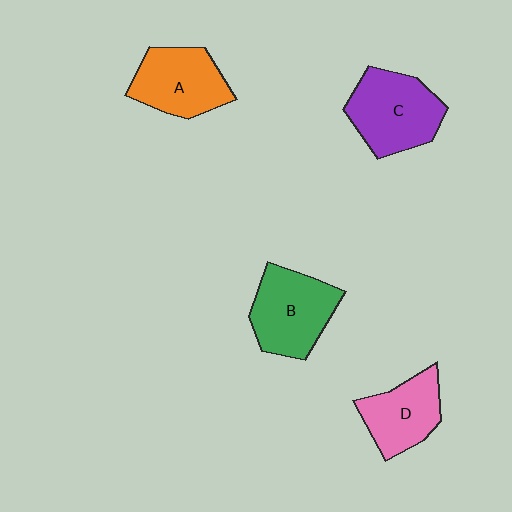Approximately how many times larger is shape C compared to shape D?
Approximately 1.3 times.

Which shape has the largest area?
Shape C (purple).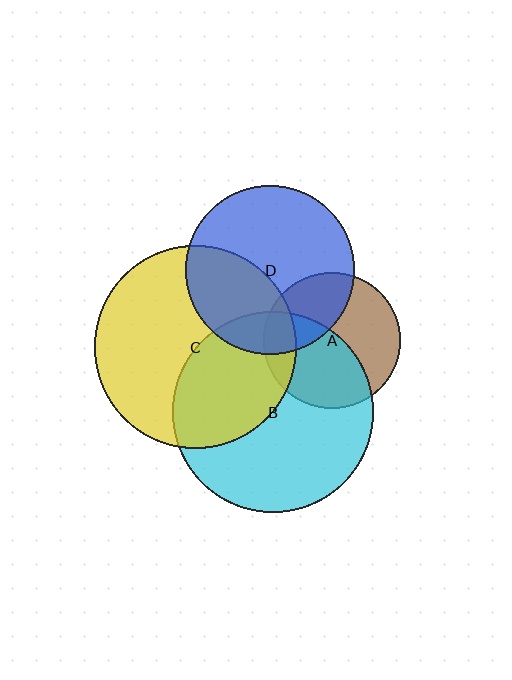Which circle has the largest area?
Circle C (yellow).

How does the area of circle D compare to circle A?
Approximately 1.5 times.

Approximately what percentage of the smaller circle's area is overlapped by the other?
Approximately 35%.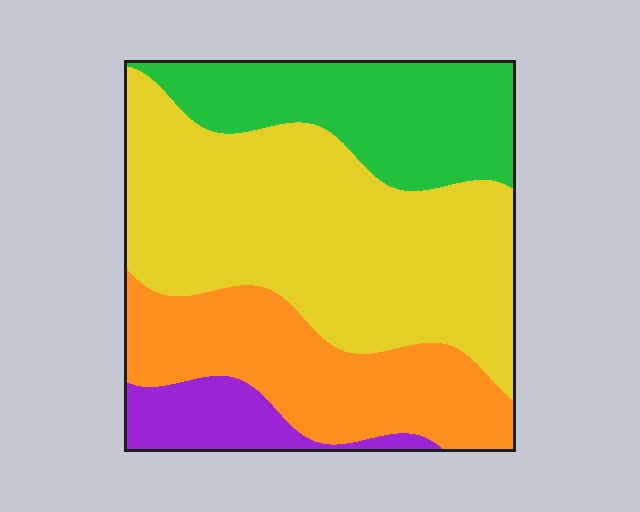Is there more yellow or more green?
Yellow.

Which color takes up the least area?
Purple, at roughly 10%.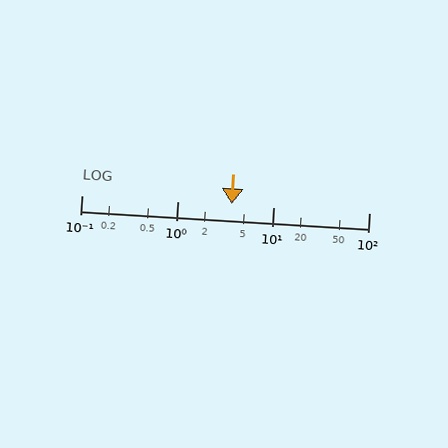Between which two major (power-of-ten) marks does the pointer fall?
The pointer is between 1 and 10.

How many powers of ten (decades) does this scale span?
The scale spans 3 decades, from 0.1 to 100.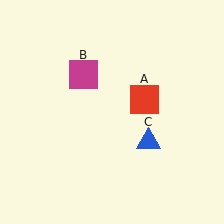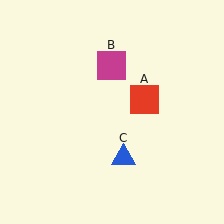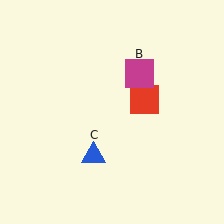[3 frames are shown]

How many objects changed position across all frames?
2 objects changed position: magenta square (object B), blue triangle (object C).